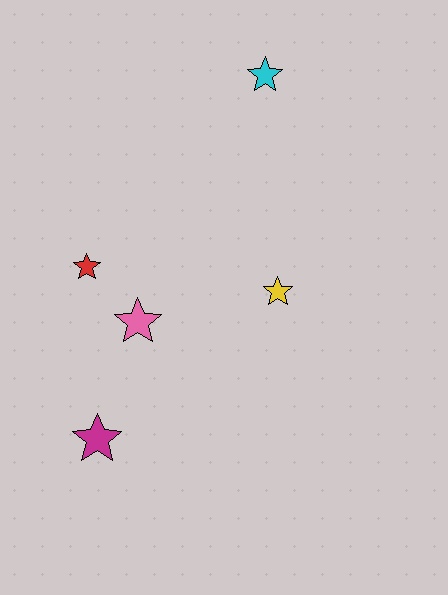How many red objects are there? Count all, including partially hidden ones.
There is 1 red object.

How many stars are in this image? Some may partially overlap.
There are 5 stars.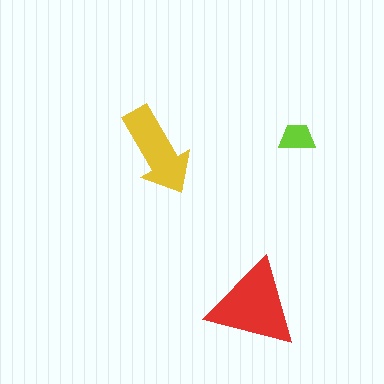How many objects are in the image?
There are 3 objects in the image.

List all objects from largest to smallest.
The red triangle, the yellow arrow, the lime trapezoid.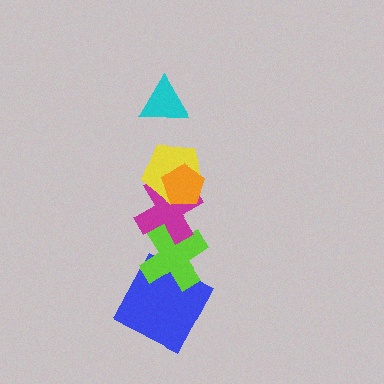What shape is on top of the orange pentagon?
The cyan triangle is on top of the orange pentagon.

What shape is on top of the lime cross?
The magenta cross is on top of the lime cross.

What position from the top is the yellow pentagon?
The yellow pentagon is 3rd from the top.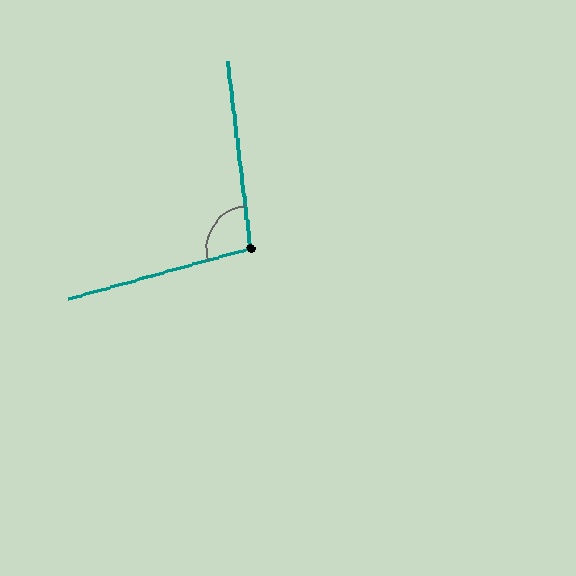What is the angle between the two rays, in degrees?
Approximately 98 degrees.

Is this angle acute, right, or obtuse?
It is obtuse.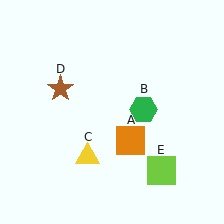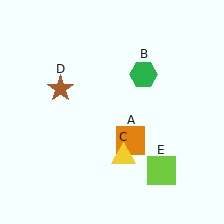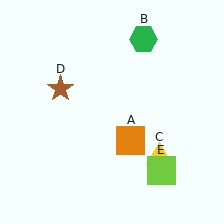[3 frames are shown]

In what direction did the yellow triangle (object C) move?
The yellow triangle (object C) moved right.